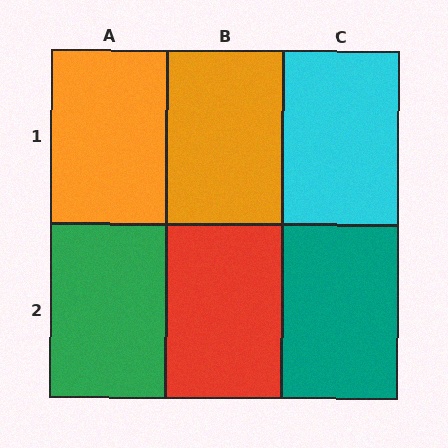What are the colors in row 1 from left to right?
Orange, orange, cyan.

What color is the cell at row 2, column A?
Green.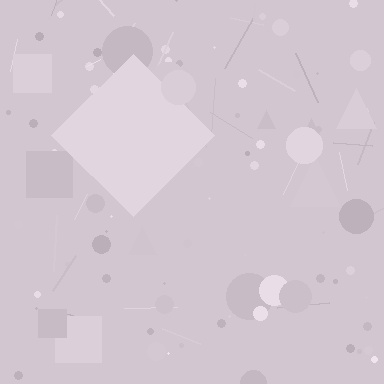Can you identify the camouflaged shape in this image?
The camouflaged shape is a diamond.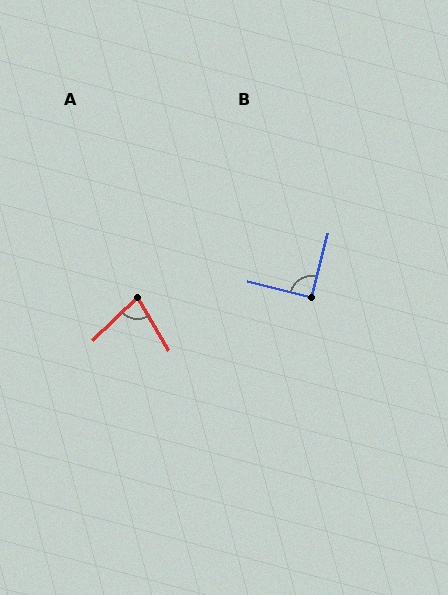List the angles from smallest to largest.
A (76°), B (90°).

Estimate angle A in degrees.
Approximately 76 degrees.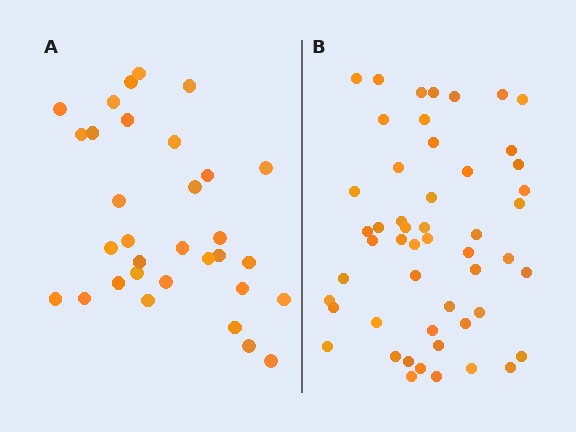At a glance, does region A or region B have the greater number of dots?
Region B (the right region) has more dots.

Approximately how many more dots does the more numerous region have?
Region B has approximately 20 more dots than region A.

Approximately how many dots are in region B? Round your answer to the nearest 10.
About 50 dots. (The exact count is 51, which rounds to 50.)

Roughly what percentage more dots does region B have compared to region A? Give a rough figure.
About 60% more.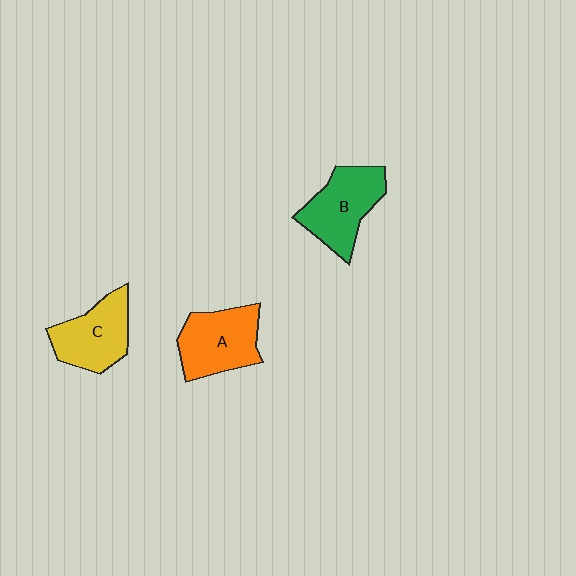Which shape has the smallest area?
Shape C (yellow).